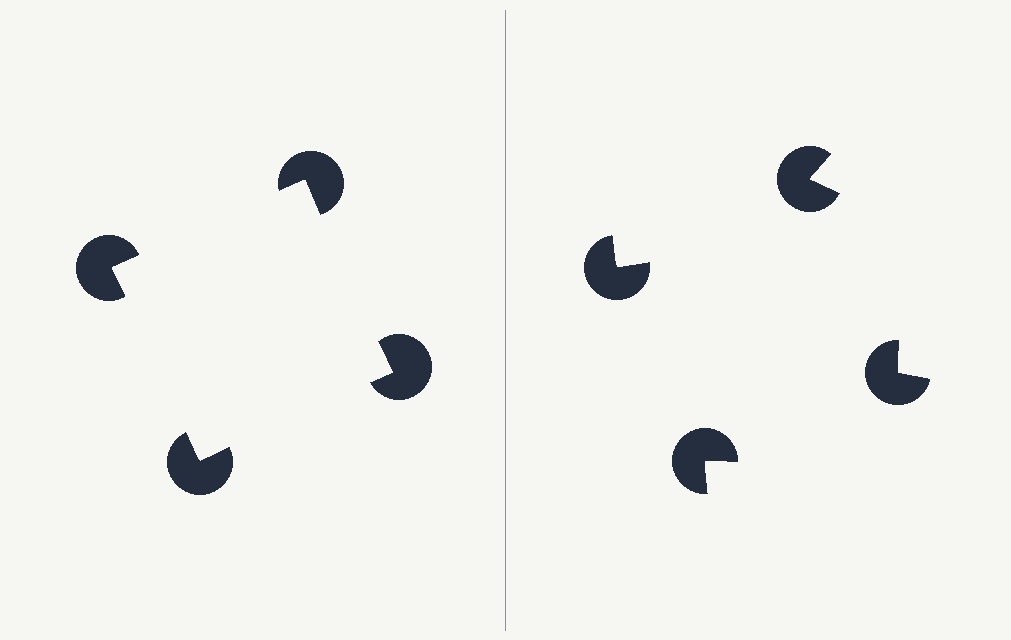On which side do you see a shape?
An illusory square appears on the left side. On the right side the wedge cuts are rotated, so no coherent shape forms.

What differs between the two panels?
The pac-man discs are positioned identically on both sides; only the wedge orientations differ. On the left they align to a square; on the right they are misaligned.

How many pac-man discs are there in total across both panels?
8 — 4 on each side.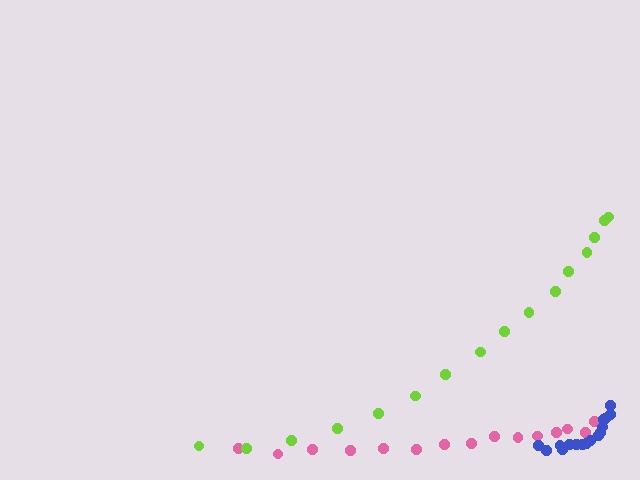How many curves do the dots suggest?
There are 3 distinct paths.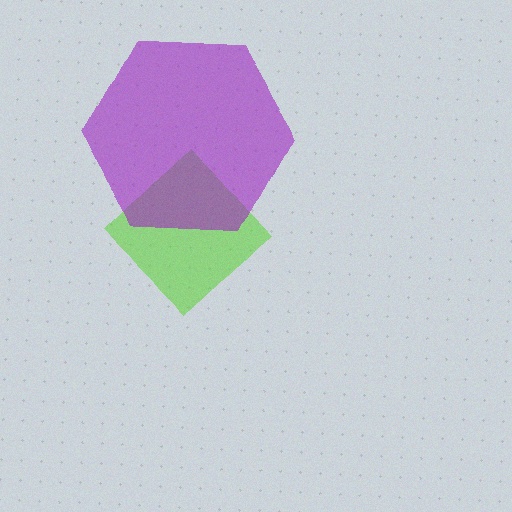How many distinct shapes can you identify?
There are 2 distinct shapes: a lime diamond, a purple hexagon.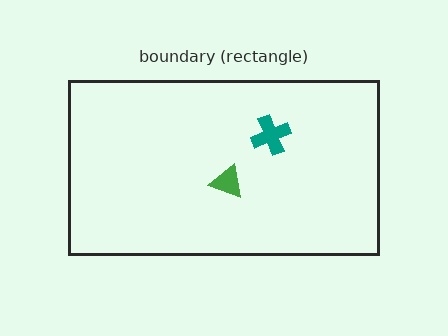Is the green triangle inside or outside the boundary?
Inside.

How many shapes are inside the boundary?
2 inside, 0 outside.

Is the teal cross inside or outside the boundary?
Inside.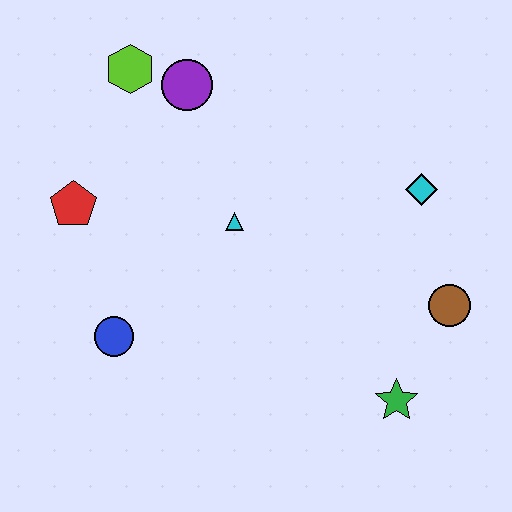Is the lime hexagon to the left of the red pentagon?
No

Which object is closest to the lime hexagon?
The purple circle is closest to the lime hexagon.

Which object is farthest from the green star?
The lime hexagon is farthest from the green star.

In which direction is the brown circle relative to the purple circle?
The brown circle is to the right of the purple circle.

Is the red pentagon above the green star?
Yes